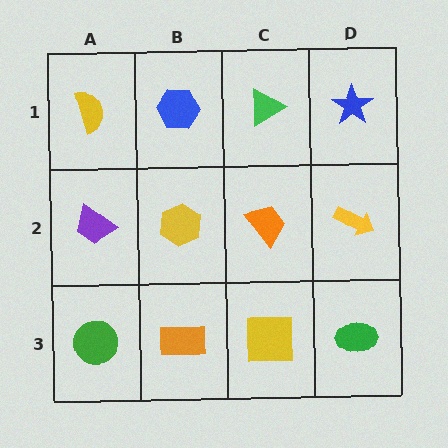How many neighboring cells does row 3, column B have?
3.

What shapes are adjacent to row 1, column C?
An orange trapezoid (row 2, column C), a blue hexagon (row 1, column B), a blue star (row 1, column D).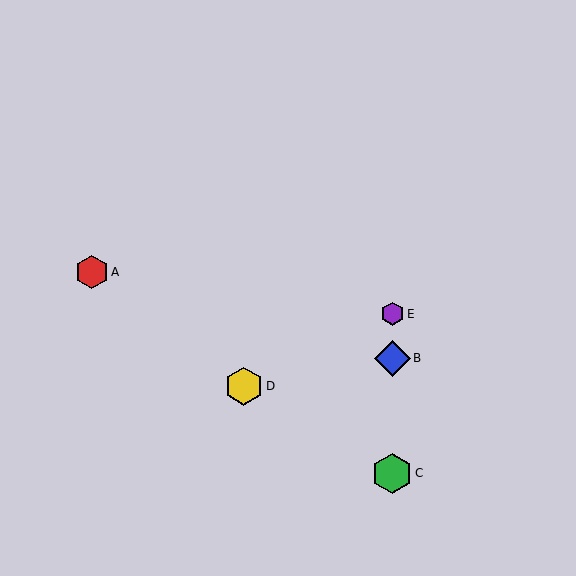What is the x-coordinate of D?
Object D is at x≈244.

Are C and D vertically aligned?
No, C is at x≈392 and D is at x≈244.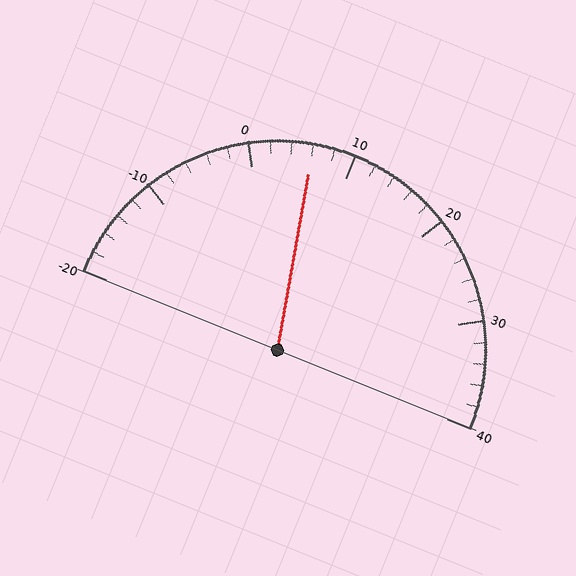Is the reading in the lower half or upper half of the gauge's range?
The reading is in the lower half of the range (-20 to 40).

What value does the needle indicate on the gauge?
The needle indicates approximately 6.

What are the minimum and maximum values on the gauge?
The gauge ranges from -20 to 40.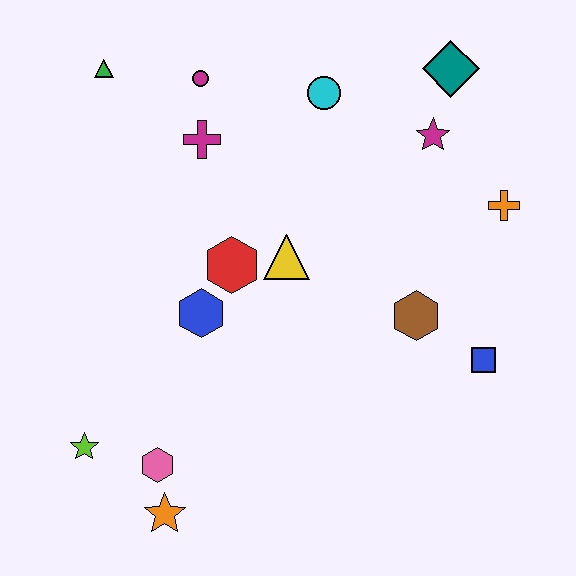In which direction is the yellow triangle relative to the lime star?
The yellow triangle is to the right of the lime star.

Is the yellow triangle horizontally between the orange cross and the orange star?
Yes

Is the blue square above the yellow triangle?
No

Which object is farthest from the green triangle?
The blue square is farthest from the green triangle.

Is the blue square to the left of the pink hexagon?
No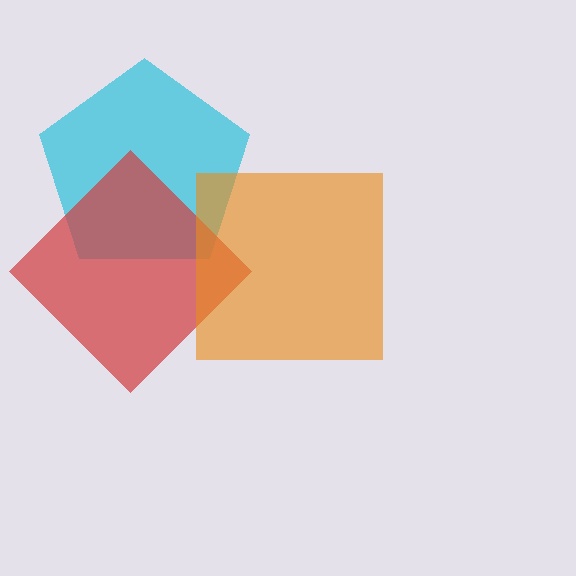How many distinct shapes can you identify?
There are 3 distinct shapes: a cyan pentagon, a red diamond, an orange square.